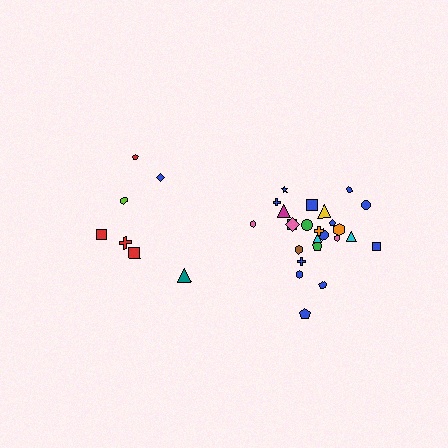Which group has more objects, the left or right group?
The right group.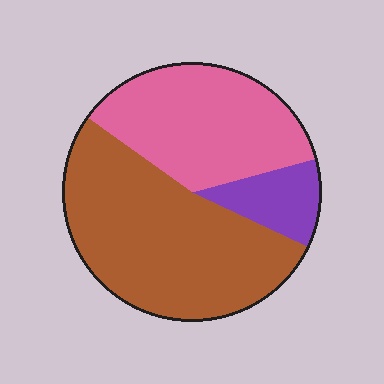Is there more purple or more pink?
Pink.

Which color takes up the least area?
Purple, at roughly 10%.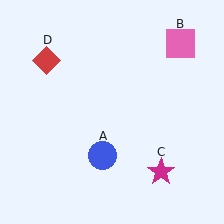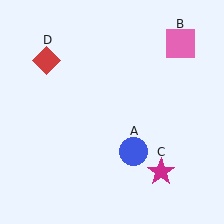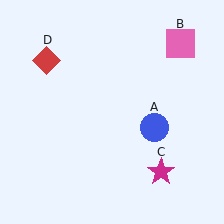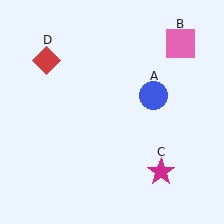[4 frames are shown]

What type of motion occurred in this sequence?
The blue circle (object A) rotated counterclockwise around the center of the scene.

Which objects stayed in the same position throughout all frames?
Pink square (object B) and magenta star (object C) and red diamond (object D) remained stationary.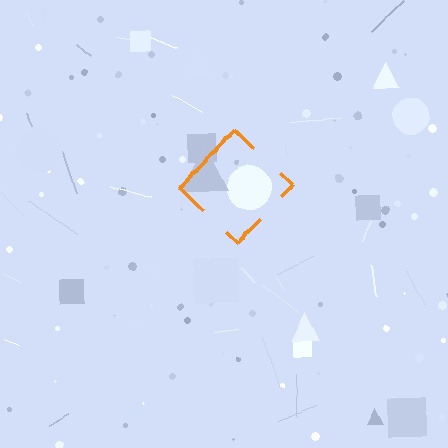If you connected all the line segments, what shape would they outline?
They would outline a diamond.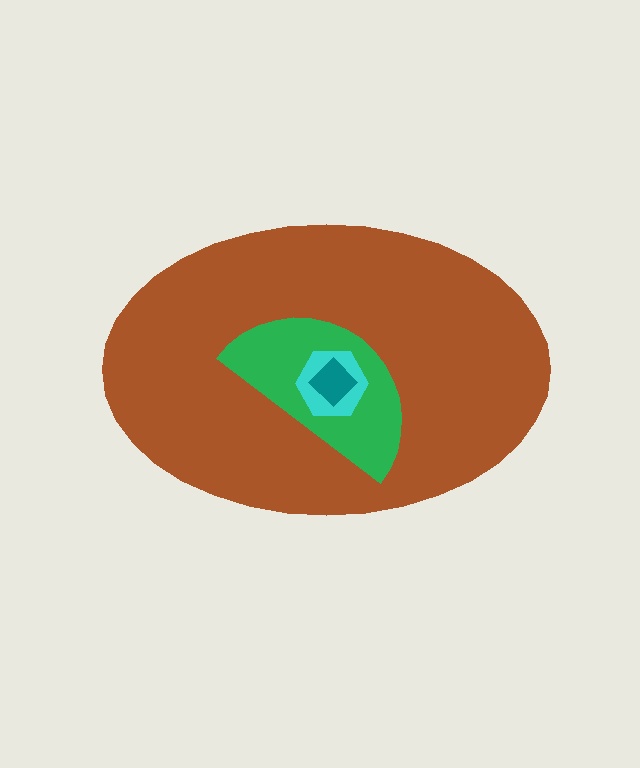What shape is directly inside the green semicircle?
The cyan hexagon.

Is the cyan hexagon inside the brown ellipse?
Yes.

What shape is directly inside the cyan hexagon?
The teal diamond.